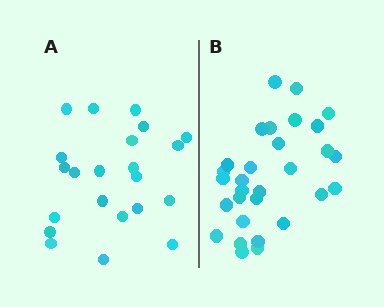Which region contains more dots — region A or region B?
Region B (the right region) has more dots.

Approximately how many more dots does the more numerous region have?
Region B has roughly 8 or so more dots than region A.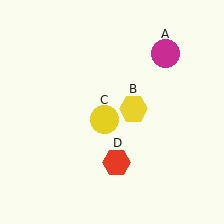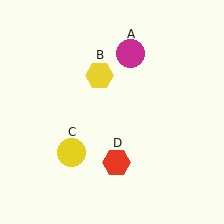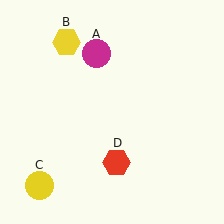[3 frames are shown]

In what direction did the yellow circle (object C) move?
The yellow circle (object C) moved down and to the left.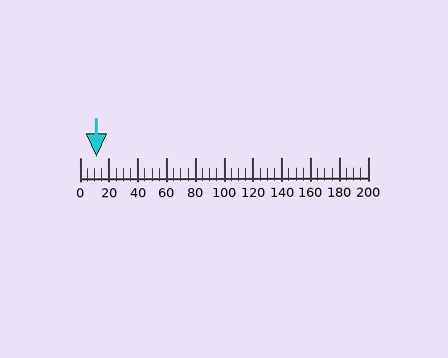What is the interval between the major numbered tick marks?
The major tick marks are spaced 20 units apart.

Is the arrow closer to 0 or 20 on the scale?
The arrow is closer to 20.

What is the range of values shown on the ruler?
The ruler shows values from 0 to 200.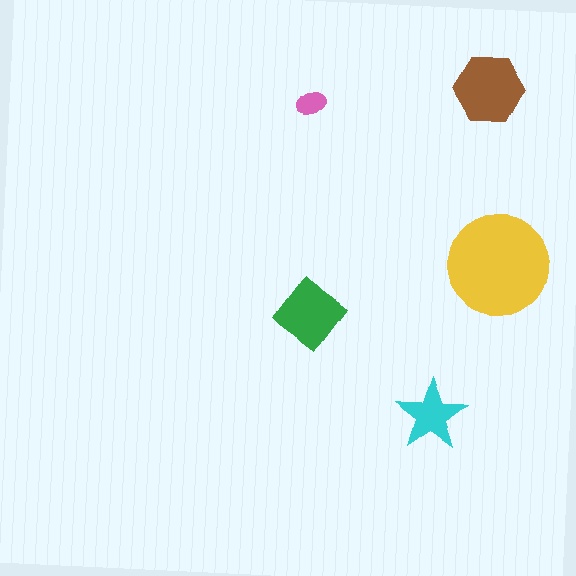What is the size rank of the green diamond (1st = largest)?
3rd.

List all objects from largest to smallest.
The yellow circle, the brown hexagon, the green diamond, the cyan star, the pink ellipse.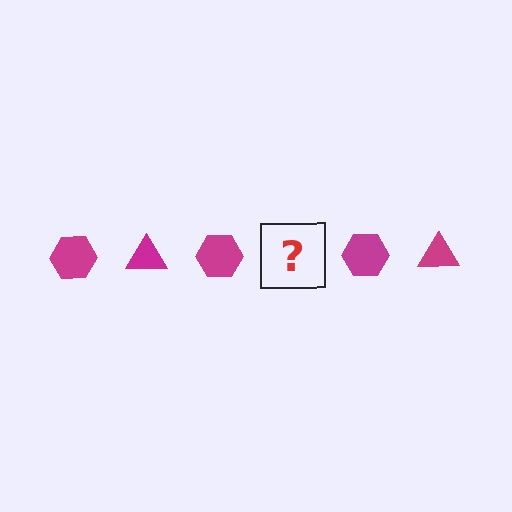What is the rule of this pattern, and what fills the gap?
The rule is that the pattern cycles through hexagon, triangle shapes in magenta. The gap should be filled with a magenta triangle.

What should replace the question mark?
The question mark should be replaced with a magenta triangle.